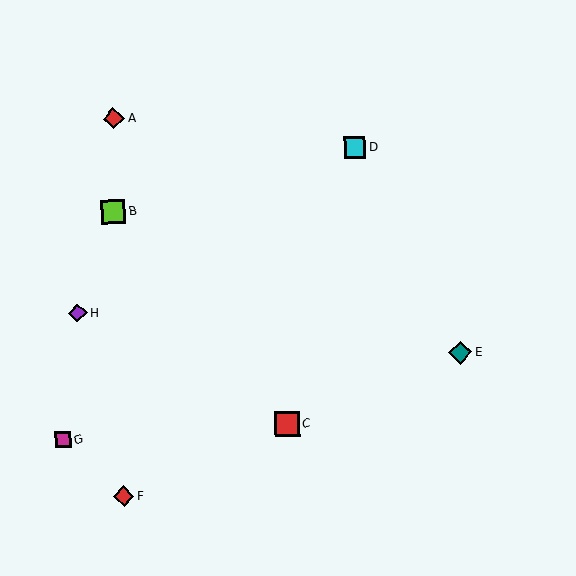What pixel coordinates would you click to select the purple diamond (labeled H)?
Click at (78, 313) to select the purple diamond H.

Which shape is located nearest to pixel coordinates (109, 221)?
The lime square (labeled B) at (113, 212) is nearest to that location.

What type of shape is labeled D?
Shape D is a cyan square.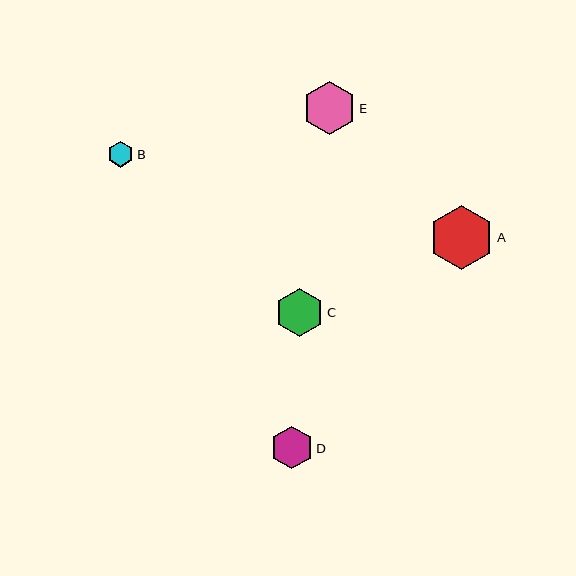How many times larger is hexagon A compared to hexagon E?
Hexagon A is approximately 1.2 times the size of hexagon E.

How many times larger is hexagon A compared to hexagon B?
Hexagon A is approximately 2.5 times the size of hexagon B.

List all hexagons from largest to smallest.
From largest to smallest: A, E, C, D, B.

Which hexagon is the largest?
Hexagon A is the largest with a size of approximately 64 pixels.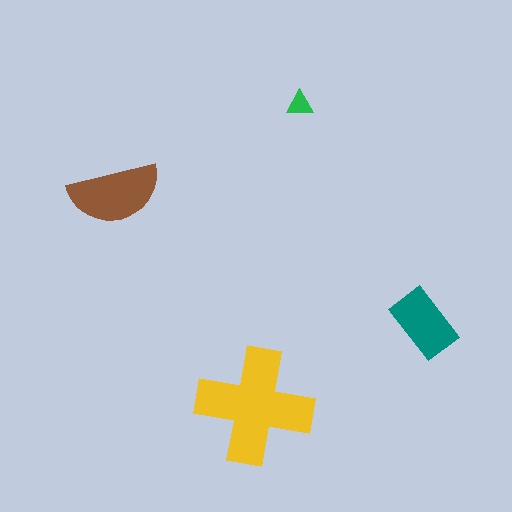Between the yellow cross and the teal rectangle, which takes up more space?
The yellow cross.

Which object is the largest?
The yellow cross.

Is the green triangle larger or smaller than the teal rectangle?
Smaller.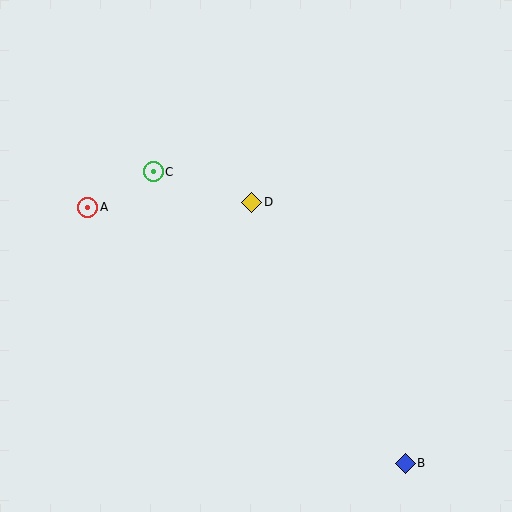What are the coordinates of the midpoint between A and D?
The midpoint between A and D is at (170, 205).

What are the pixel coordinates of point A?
Point A is at (88, 207).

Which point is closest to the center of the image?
Point D at (252, 202) is closest to the center.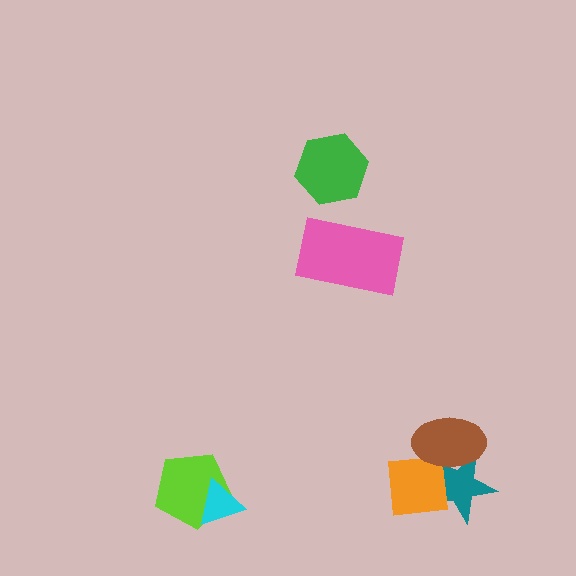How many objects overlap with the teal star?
2 objects overlap with the teal star.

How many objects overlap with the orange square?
2 objects overlap with the orange square.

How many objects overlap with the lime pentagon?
1 object overlaps with the lime pentagon.